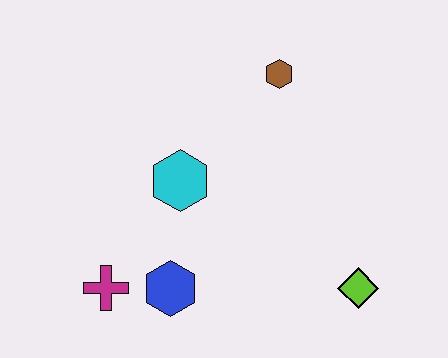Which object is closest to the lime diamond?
The blue hexagon is closest to the lime diamond.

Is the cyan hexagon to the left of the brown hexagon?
Yes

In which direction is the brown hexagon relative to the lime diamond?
The brown hexagon is above the lime diamond.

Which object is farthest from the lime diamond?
The magenta cross is farthest from the lime diamond.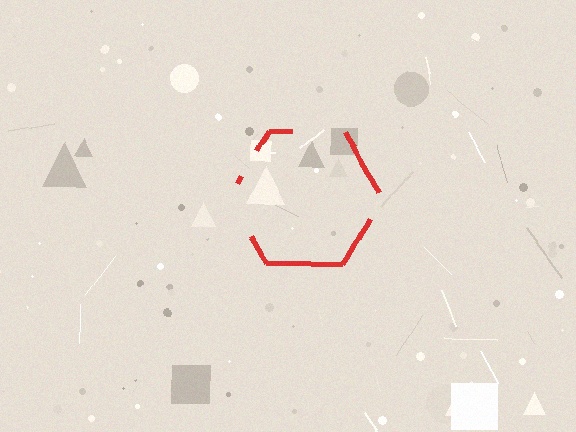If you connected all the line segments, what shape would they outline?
They would outline a hexagon.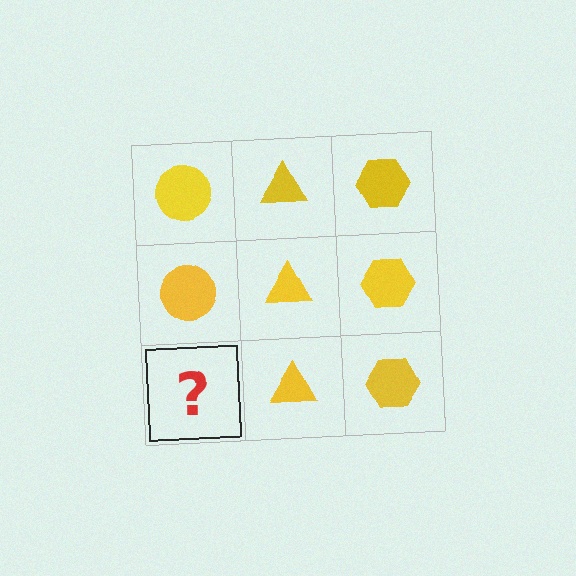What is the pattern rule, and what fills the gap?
The rule is that each column has a consistent shape. The gap should be filled with a yellow circle.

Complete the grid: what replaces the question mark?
The question mark should be replaced with a yellow circle.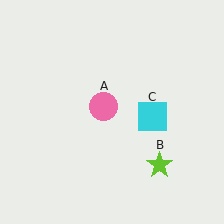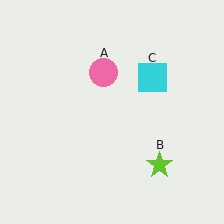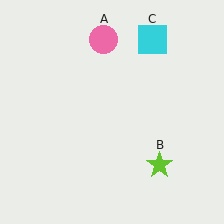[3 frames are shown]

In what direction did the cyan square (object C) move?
The cyan square (object C) moved up.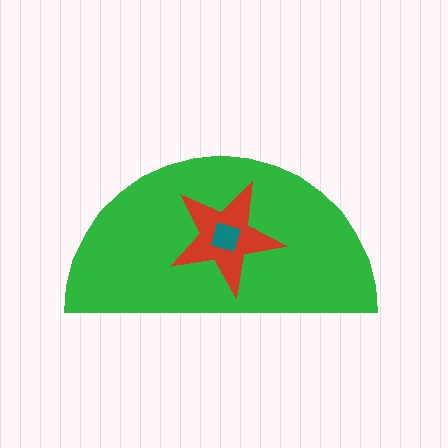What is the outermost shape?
The green semicircle.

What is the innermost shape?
The teal diamond.